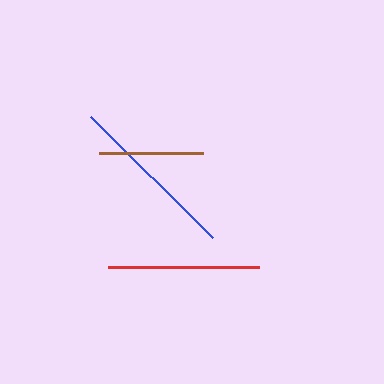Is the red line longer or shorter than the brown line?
The red line is longer than the brown line.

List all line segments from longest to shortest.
From longest to shortest: blue, red, brown.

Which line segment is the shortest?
The brown line is the shortest at approximately 105 pixels.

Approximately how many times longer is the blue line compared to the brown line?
The blue line is approximately 1.6 times the length of the brown line.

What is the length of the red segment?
The red segment is approximately 152 pixels long.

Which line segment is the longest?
The blue line is the longest at approximately 172 pixels.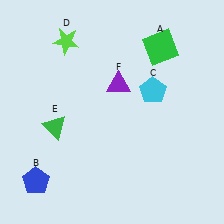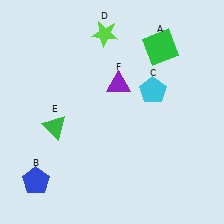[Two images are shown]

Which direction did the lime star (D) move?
The lime star (D) moved right.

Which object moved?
The lime star (D) moved right.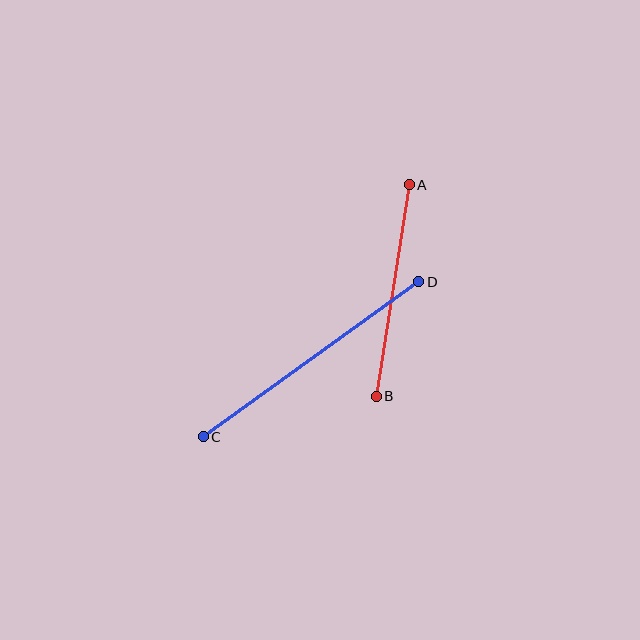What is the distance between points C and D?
The distance is approximately 265 pixels.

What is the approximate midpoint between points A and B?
The midpoint is at approximately (393, 290) pixels.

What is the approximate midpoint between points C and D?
The midpoint is at approximately (311, 359) pixels.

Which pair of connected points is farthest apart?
Points C and D are farthest apart.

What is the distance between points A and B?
The distance is approximately 214 pixels.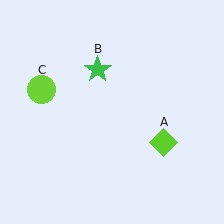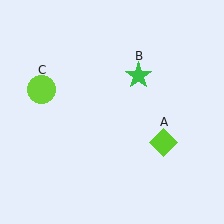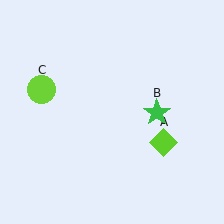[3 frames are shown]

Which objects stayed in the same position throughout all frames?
Lime diamond (object A) and lime circle (object C) remained stationary.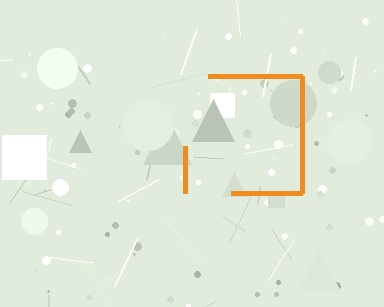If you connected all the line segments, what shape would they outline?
They would outline a square.